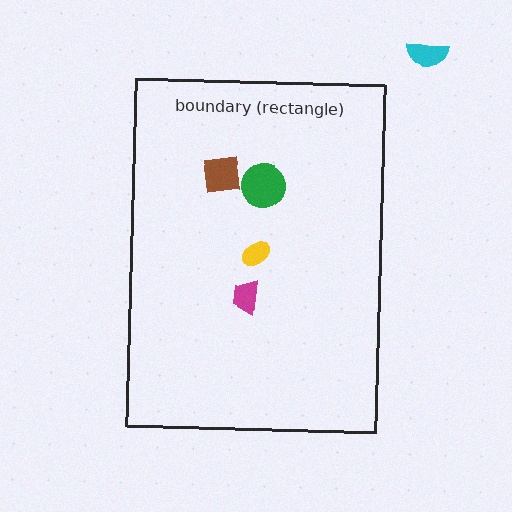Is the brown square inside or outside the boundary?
Inside.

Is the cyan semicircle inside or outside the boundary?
Outside.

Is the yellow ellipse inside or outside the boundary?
Inside.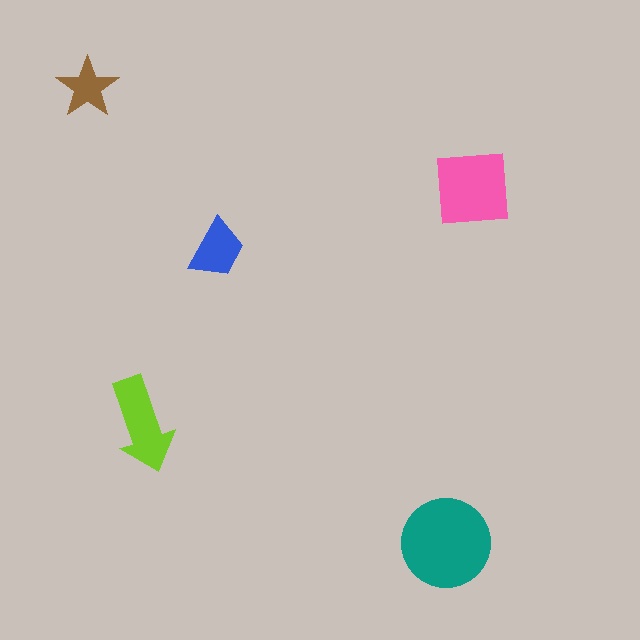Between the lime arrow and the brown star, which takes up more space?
The lime arrow.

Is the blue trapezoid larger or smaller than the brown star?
Larger.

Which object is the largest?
The teal circle.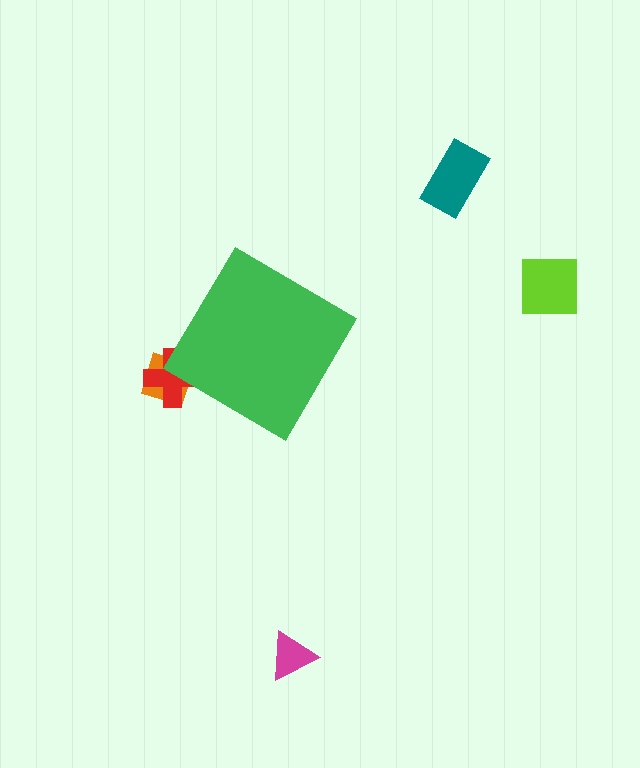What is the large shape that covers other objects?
A green diamond.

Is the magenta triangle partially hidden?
No, the magenta triangle is fully visible.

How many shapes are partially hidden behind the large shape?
2 shapes are partially hidden.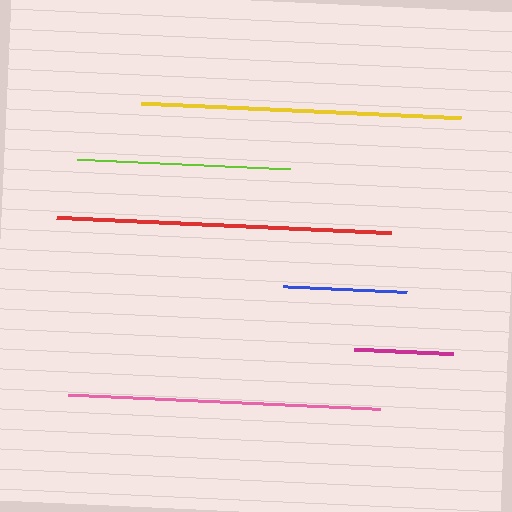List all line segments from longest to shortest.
From longest to shortest: red, yellow, pink, lime, blue, magenta.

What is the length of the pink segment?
The pink segment is approximately 312 pixels long.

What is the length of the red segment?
The red segment is approximately 335 pixels long.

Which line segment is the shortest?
The magenta line is the shortest at approximately 99 pixels.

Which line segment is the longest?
The red line is the longest at approximately 335 pixels.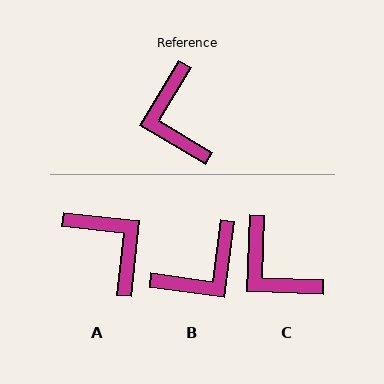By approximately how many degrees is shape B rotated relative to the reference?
Approximately 113 degrees counter-clockwise.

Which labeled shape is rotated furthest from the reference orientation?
A, about 156 degrees away.